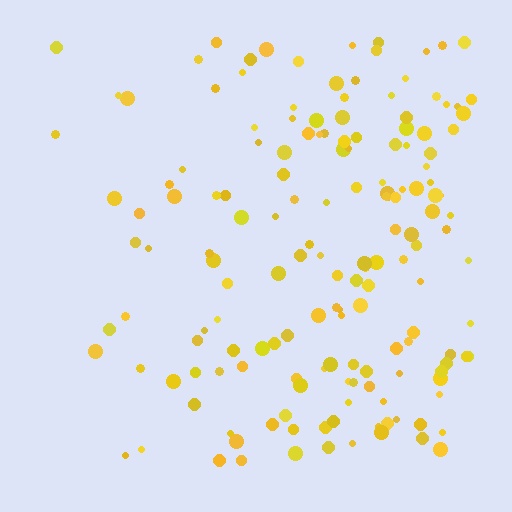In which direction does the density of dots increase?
From left to right, with the right side densest.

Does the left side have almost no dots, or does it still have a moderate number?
Still a moderate number, just noticeably fewer than the right.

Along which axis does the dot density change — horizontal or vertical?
Horizontal.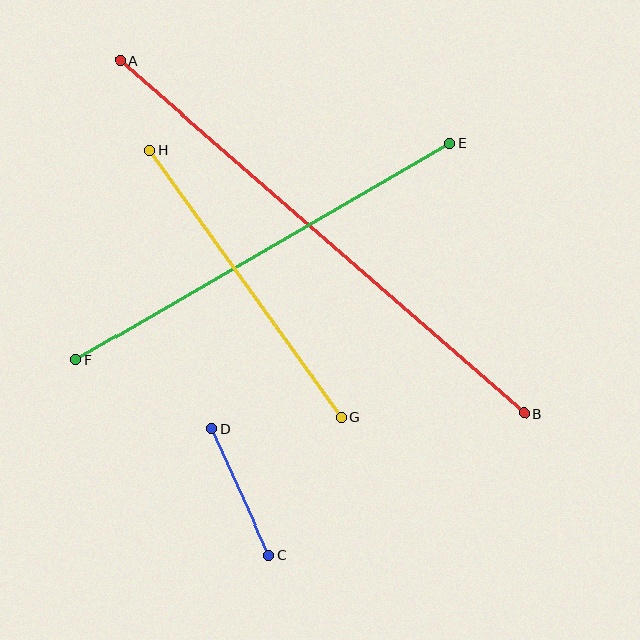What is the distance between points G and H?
The distance is approximately 329 pixels.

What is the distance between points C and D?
The distance is approximately 139 pixels.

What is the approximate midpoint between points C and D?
The midpoint is at approximately (240, 492) pixels.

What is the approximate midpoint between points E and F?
The midpoint is at approximately (263, 252) pixels.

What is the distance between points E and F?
The distance is approximately 433 pixels.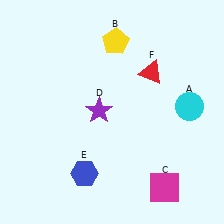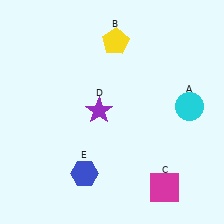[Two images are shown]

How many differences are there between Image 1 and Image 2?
There is 1 difference between the two images.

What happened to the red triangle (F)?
The red triangle (F) was removed in Image 2. It was in the top-right area of Image 1.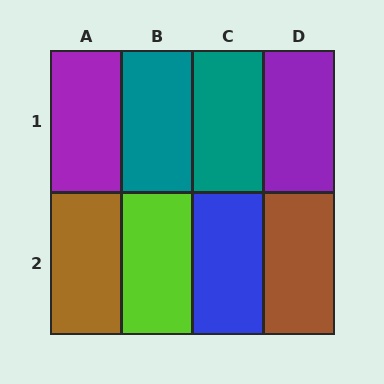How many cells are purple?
2 cells are purple.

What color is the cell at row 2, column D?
Brown.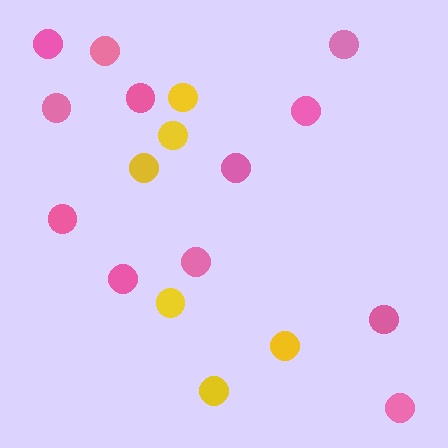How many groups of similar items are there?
There are 2 groups: one group of pink circles (12) and one group of yellow circles (6).